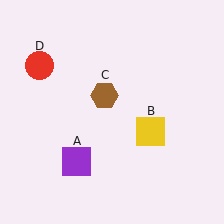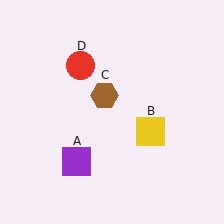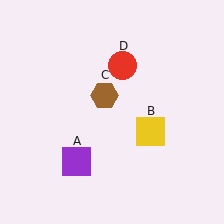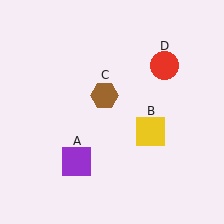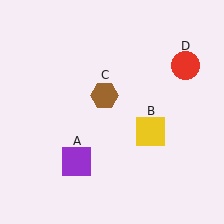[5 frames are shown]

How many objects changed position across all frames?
1 object changed position: red circle (object D).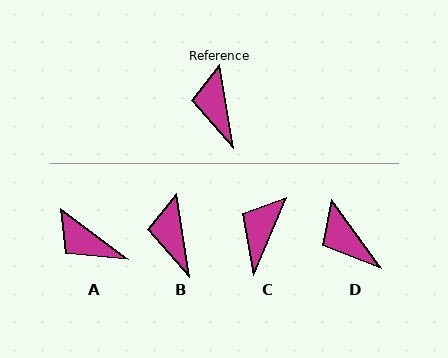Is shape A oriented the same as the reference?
No, it is off by about 44 degrees.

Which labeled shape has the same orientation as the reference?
B.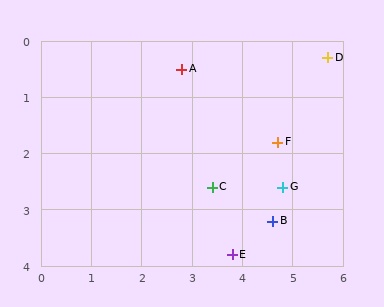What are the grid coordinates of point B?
Point B is at approximately (4.6, 3.2).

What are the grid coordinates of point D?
Point D is at approximately (5.7, 0.3).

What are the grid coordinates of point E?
Point E is at approximately (3.8, 3.8).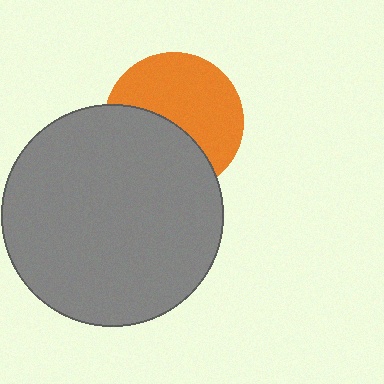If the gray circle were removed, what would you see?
You would see the complete orange circle.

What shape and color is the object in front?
The object in front is a gray circle.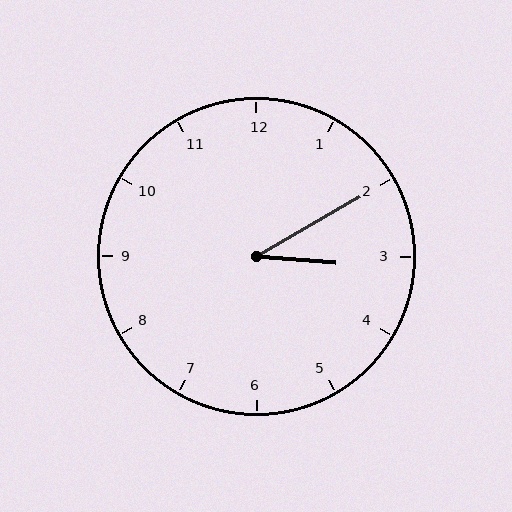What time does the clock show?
3:10.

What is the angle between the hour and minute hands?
Approximately 35 degrees.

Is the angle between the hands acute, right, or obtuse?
It is acute.